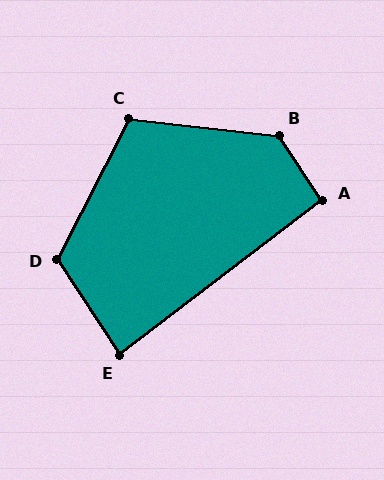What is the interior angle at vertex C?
Approximately 111 degrees (obtuse).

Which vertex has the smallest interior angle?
E, at approximately 86 degrees.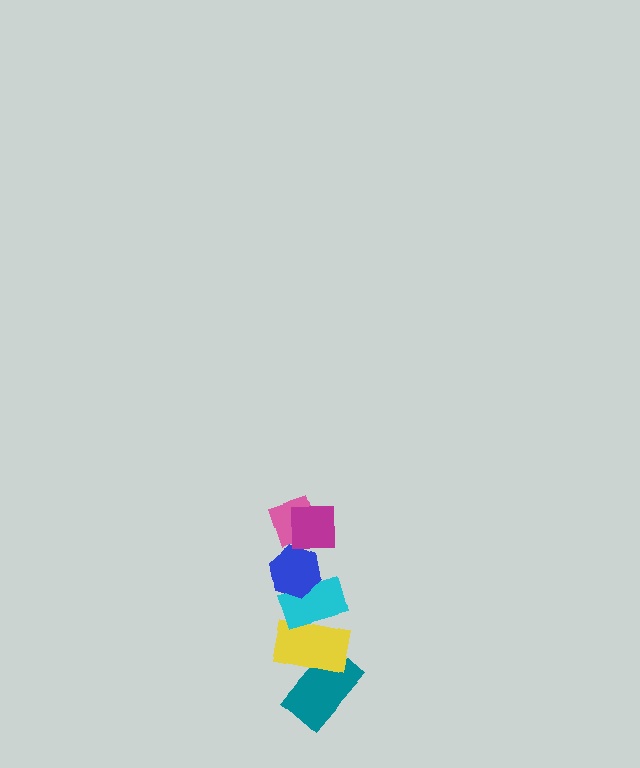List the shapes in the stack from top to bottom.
From top to bottom: the magenta square, the pink diamond, the blue hexagon, the cyan rectangle, the yellow rectangle, the teal rectangle.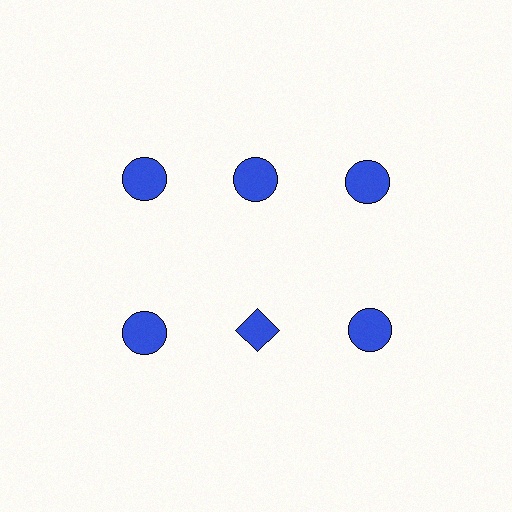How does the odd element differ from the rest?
It has a different shape: diamond instead of circle.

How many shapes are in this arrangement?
There are 6 shapes arranged in a grid pattern.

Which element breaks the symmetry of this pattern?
The blue diamond in the second row, second from left column breaks the symmetry. All other shapes are blue circles.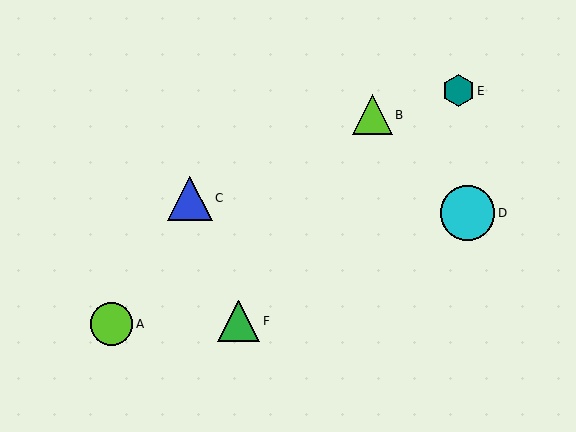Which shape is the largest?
The cyan circle (labeled D) is the largest.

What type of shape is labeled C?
Shape C is a blue triangle.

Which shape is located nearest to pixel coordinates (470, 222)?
The cyan circle (labeled D) at (468, 213) is nearest to that location.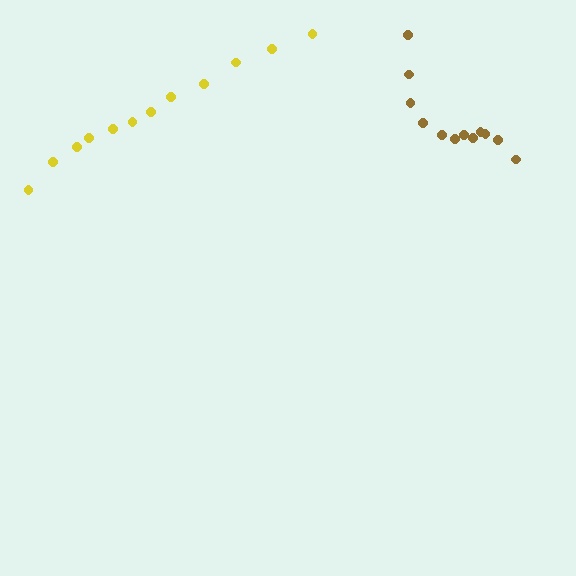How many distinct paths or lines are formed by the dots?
There are 2 distinct paths.